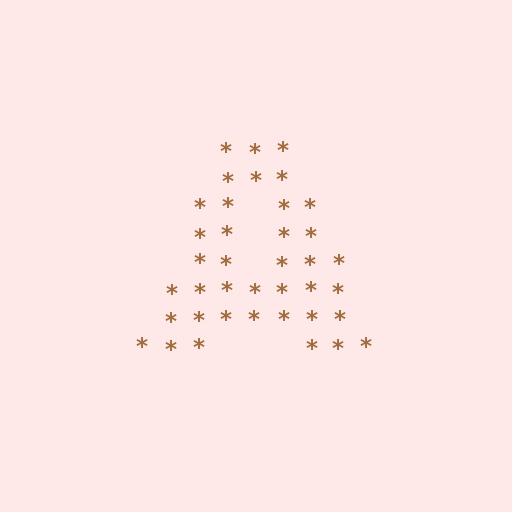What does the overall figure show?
The overall figure shows the letter A.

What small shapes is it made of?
It is made of small asterisks.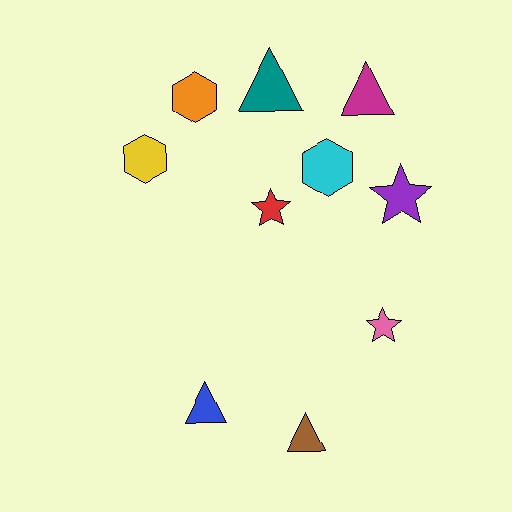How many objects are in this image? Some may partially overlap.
There are 10 objects.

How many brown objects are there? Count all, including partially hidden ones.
There is 1 brown object.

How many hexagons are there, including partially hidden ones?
There are 3 hexagons.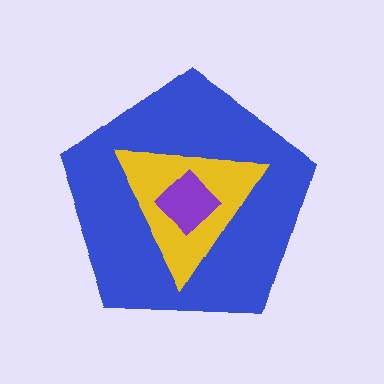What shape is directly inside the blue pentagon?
The yellow triangle.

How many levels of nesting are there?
3.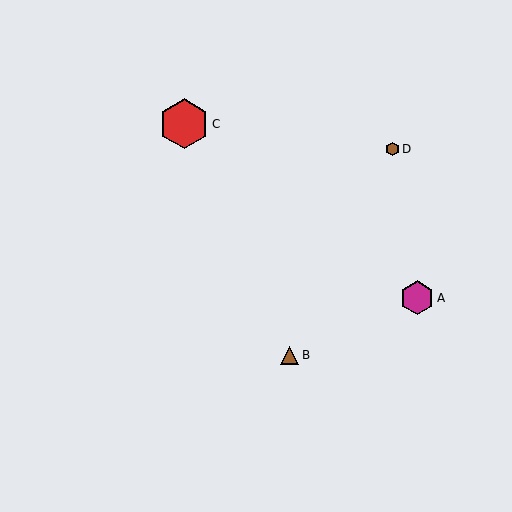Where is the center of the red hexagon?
The center of the red hexagon is at (184, 124).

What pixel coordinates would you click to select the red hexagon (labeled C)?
Click at (184, 124) to select the red hexagon C.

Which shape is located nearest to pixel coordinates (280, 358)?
The brown triangle (labeled B) at (290, 355) is nearest to that location.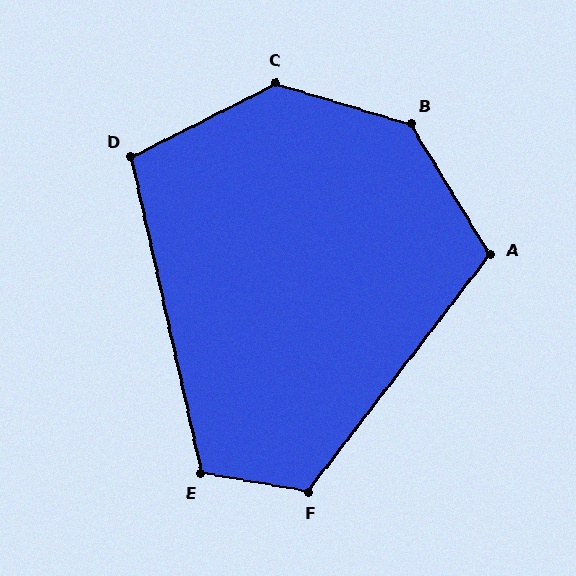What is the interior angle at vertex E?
Approximately 112 degrees (obtuse).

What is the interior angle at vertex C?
Approximately 136 degrees (obtuse).